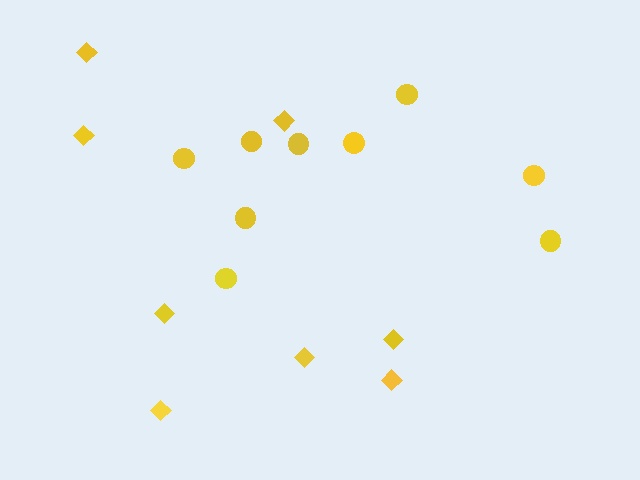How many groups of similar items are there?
There are 2 groups: one group of diamonds (8) and one group of circles (9).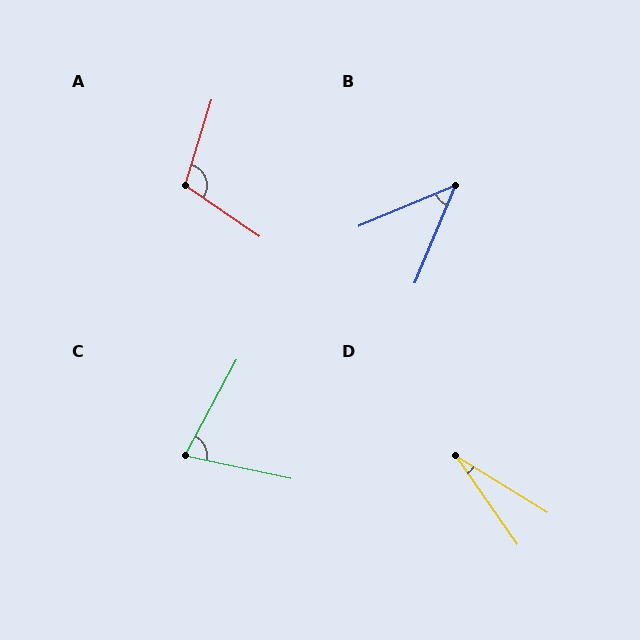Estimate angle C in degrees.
Approximately 74 degrees.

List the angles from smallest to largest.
D (23°), B (45°), C (74°), A (107°).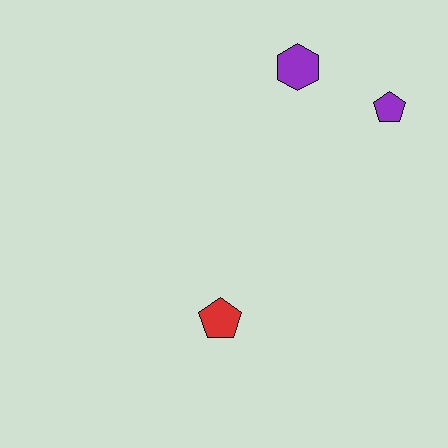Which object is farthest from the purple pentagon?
The red pentagon is farthest from the purple pentagon.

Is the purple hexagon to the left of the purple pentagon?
Yes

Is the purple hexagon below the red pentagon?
No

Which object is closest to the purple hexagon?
The purple pentagon is closest to the purple hexagon.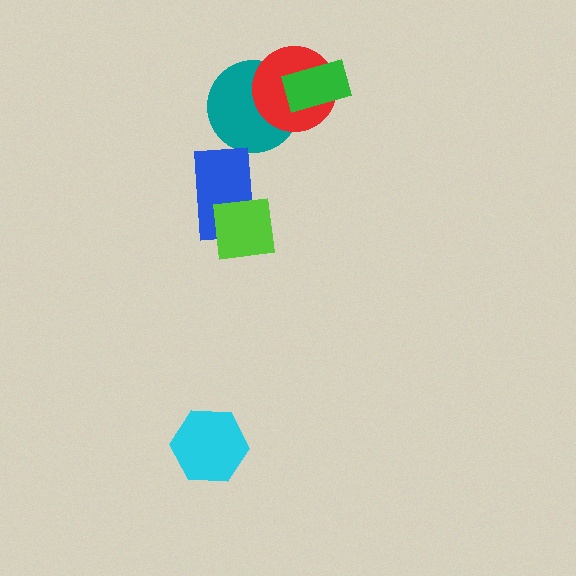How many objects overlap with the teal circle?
2 objects overlap with the teal circle.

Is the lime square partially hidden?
No, no other shape covers it.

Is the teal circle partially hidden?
Yes, it is partially covered by another shape.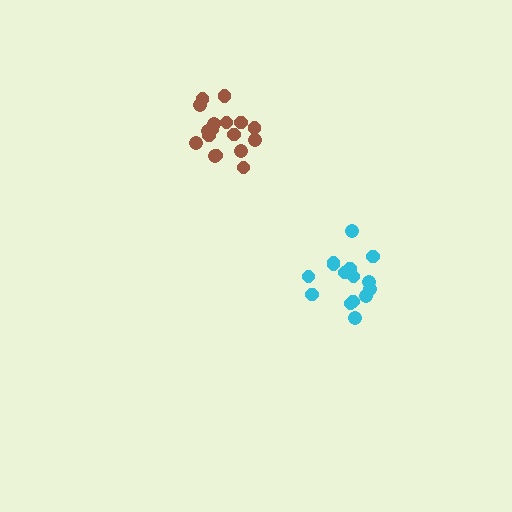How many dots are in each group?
Group 1: 15 dots, Group 2: 17 dots (32 total).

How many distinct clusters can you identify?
There are 2 distinct clusters.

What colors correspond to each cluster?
The clusters are colored: cyan, brown.